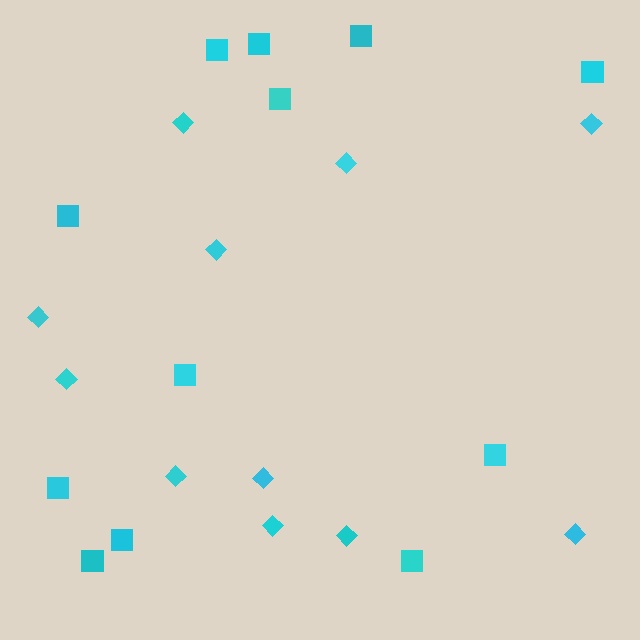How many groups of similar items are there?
There are 2 groups: one group of squares (12) and one group of diamonds (11).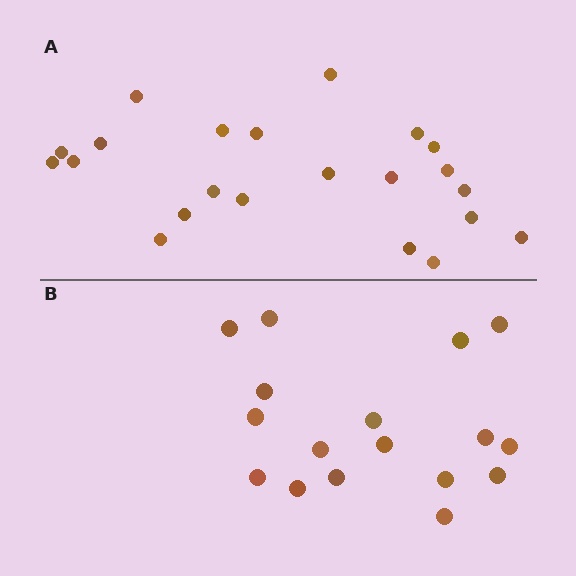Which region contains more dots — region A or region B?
Region A (the top region) has more dots.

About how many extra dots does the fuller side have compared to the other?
Region A has about 5 more dots than region B.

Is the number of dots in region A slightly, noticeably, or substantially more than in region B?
Region A has noticeably more, but not dramatically so. The ratio is roughly 1.3 to 1.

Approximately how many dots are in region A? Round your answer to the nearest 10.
About 20 dots. (The exact count is 22, which rounds to 20.)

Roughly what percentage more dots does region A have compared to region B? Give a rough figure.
About 30% more.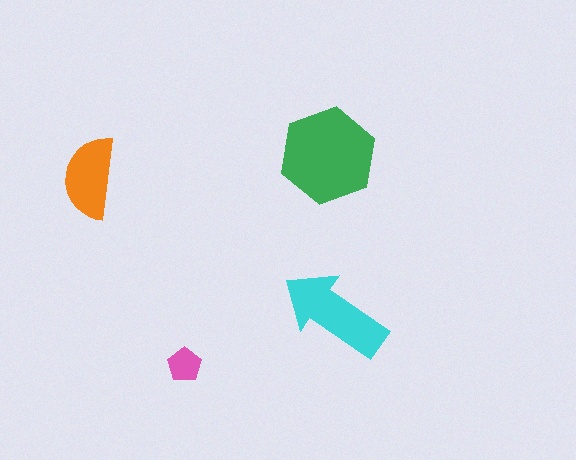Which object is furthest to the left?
The orange semicircle is leftmost.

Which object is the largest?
The green hexagon.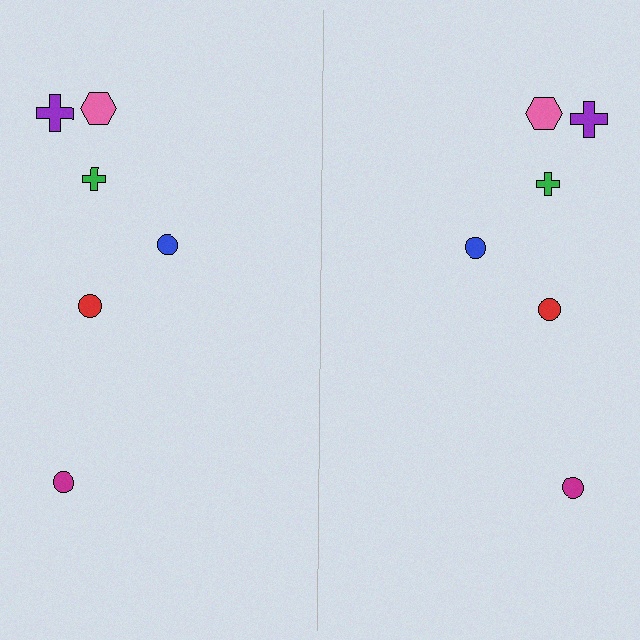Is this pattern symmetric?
Yes, this pattern has bilateral (reflection) symmetry.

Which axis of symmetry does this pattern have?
The pattern has a vertical axis of symmetry running through the center of the image.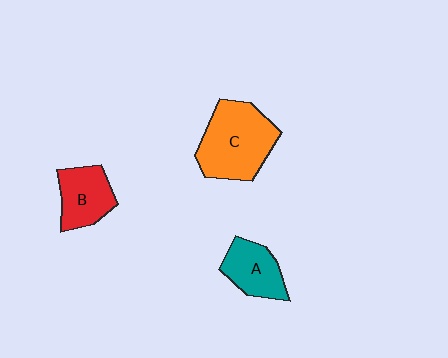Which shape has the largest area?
Shape C (orange).